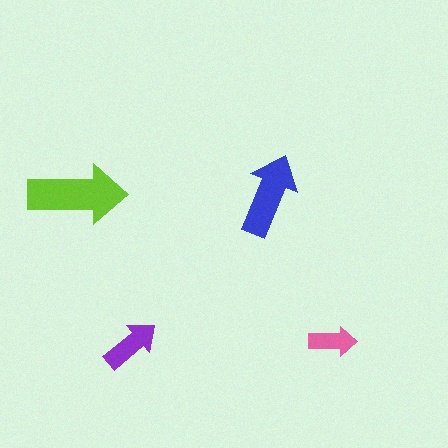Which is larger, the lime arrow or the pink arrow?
The lime one.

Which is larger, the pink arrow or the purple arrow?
The purple one.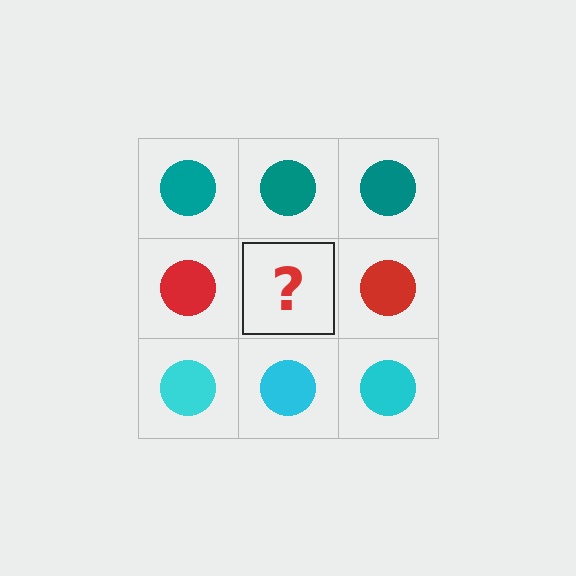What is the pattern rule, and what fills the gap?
The rule is that each row has a consistent color. The gap should be filled with a red circle.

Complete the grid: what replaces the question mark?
The question mark should be replaced with a red circle.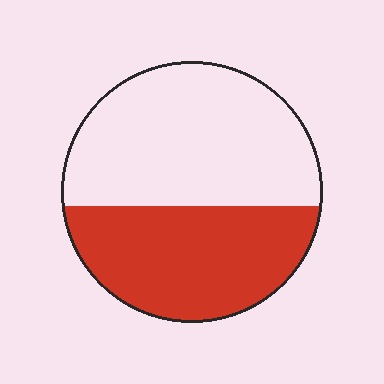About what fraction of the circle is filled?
About two fifths (2/5).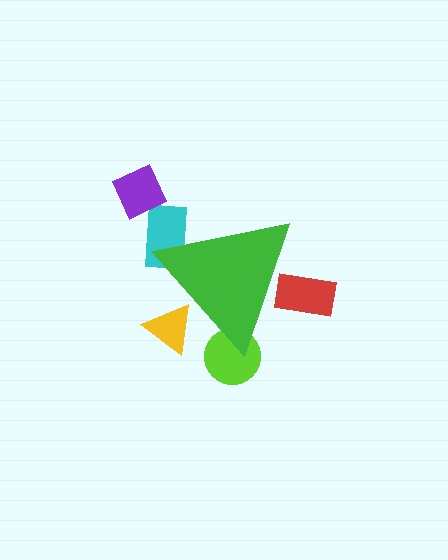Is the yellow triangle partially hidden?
Yes, the yellow triangle is partially hidden behind the green triangle.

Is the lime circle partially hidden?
Yes, the lime circle is partially hidden behind the green triangle.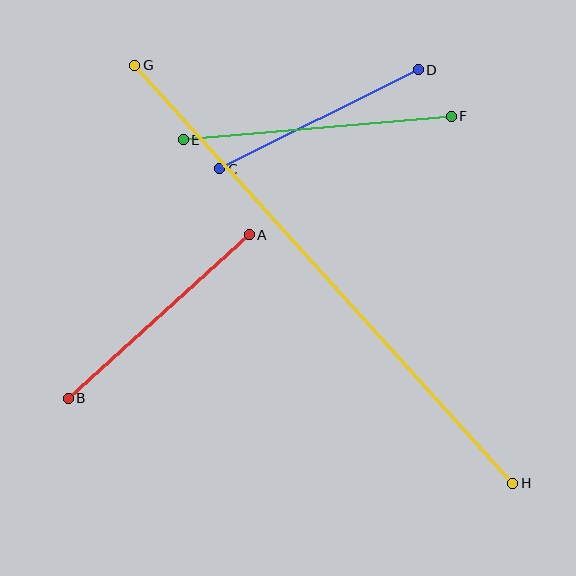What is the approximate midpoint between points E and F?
The midpoint is at approximately (317, 128) pixels.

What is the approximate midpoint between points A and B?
The midpoint is at approximately (159, 317) pixels.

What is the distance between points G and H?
The distance is approximately 564 pixels.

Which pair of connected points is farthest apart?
Points G and H are farthest apart.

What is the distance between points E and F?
The distance is approximately 269 pixels.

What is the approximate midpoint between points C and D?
The midpoint is at approximately (319, 119) pixels.